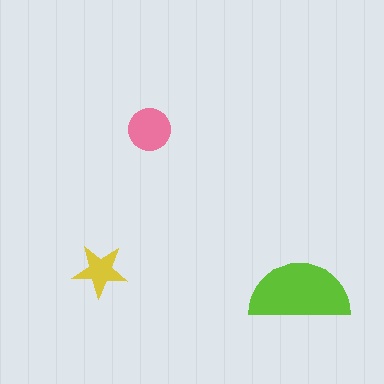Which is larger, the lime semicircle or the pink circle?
The lime semicircle.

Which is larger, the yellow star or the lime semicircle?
The lime semicircle.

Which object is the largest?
The lime semicircle.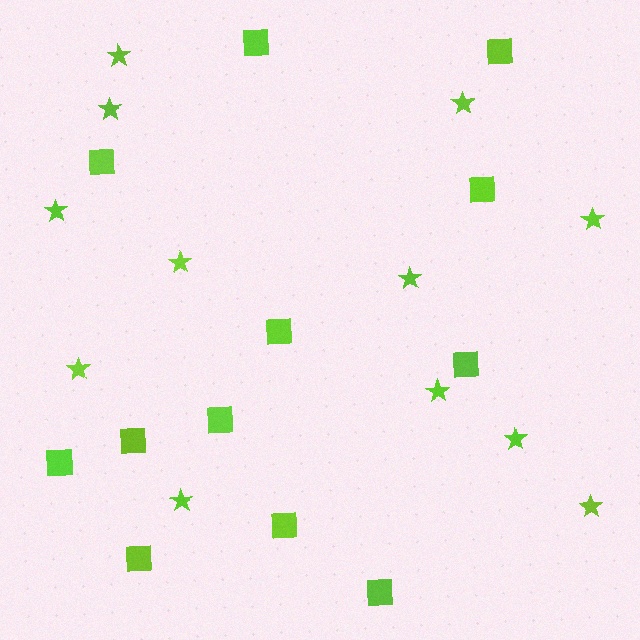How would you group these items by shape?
There are 2 groups: one group of squares (12) and one group of stars (12).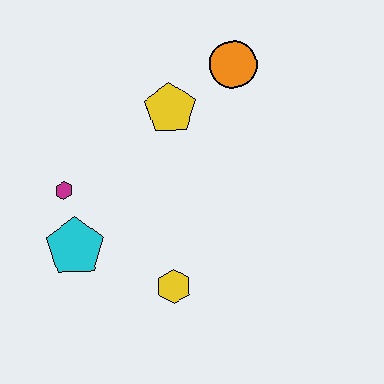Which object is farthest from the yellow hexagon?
The orange circle is farthest from the yellow hexagon.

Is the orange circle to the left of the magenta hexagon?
No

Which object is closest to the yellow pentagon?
The orange circle is closest to the yellow pentagon.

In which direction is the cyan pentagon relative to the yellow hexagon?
The cyan pentagon is to the left of the yellow hexagon.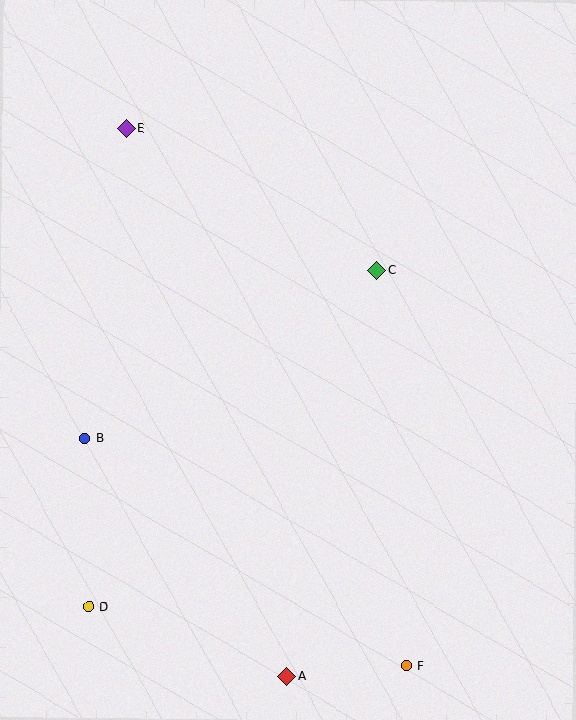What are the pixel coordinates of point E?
Point E is at (127, 129).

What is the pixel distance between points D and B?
The distance between D and B is 169 pixels.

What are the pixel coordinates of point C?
Point C is at (377, 270).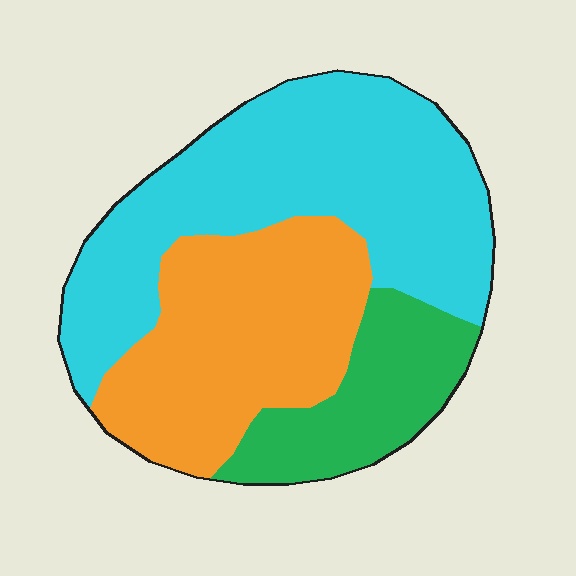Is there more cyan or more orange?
Cyan.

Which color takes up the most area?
Cyan, at roughly 50%.